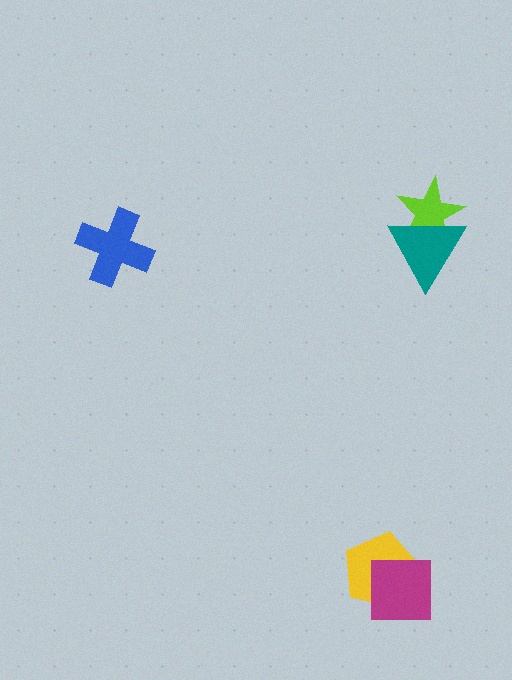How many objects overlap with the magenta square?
1 object overlaps with the magenta square.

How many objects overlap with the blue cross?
0 objects overlap with the blue cross.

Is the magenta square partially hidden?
No, no other shape covers it.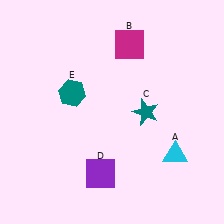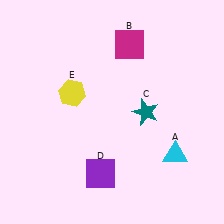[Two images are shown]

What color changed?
The hexagon (E) changed from teal in Image 1 to yellow in Image 2.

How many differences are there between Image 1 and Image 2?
There is 1 difference between the two images.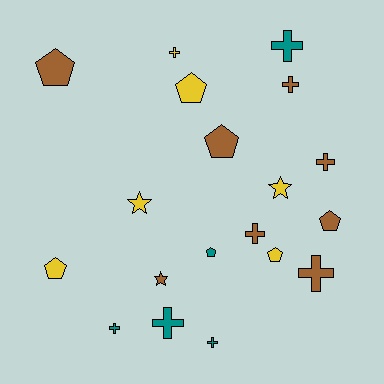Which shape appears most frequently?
Cross, with 9 objects.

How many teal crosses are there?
There are 4 teal crosses.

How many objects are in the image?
There are 19 objects.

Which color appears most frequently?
Brown, with 8 objects.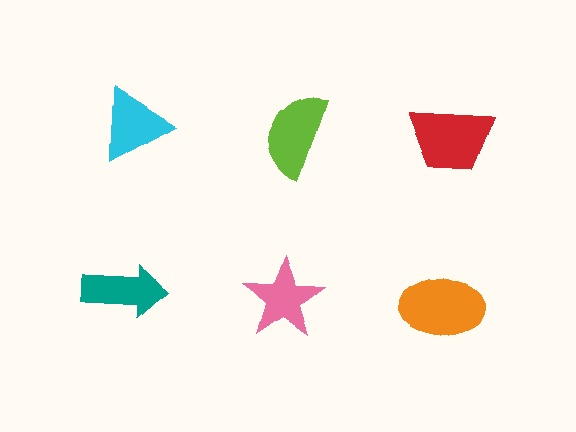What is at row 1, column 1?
A cyan triangle.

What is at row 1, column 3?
A red trapezoid.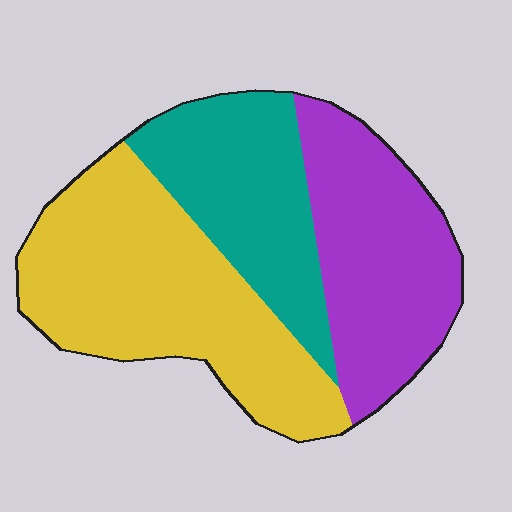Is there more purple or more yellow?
Yellow.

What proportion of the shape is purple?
Purple takes up about one third (1/3) of the shape.